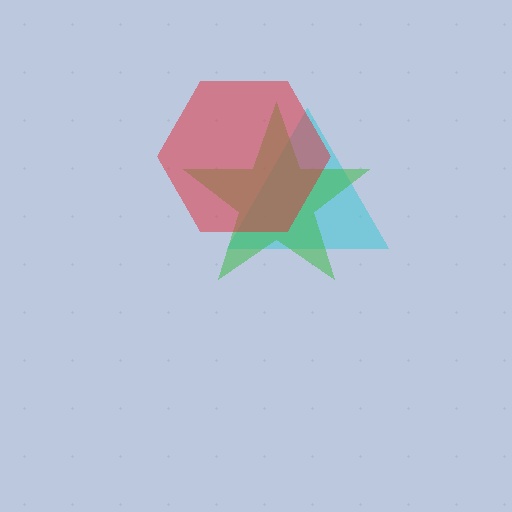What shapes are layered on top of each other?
The layered shapes are: a cyan triangle, a green star, a red hexagon.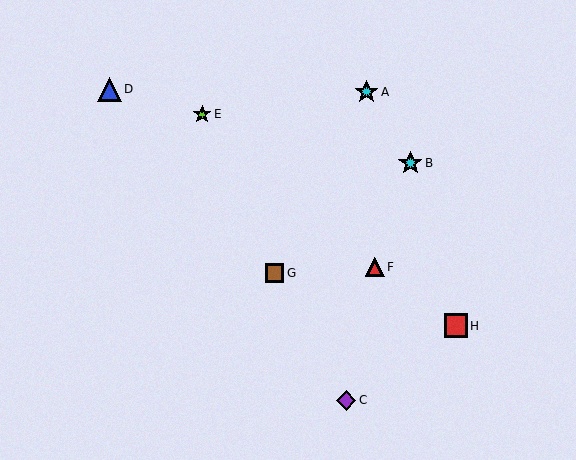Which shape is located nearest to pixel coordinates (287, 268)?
The brown square (labeled G) at (274, 273) is nearest to that location.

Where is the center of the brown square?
The center of the brown square is at (274, 273).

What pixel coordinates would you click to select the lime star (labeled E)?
Click at (202, 114) to select the lime star E.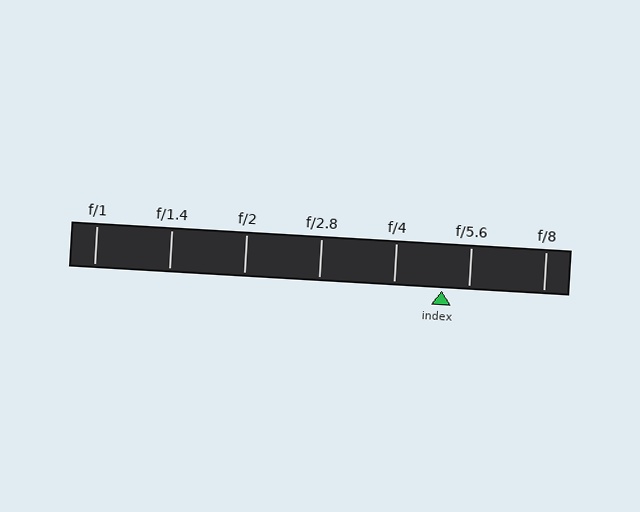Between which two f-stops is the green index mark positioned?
The index mark is between f/4 and f/5.6.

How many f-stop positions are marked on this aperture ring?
There are 7 f-stop positions marked.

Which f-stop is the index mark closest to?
The index mark is closest to f/5.6.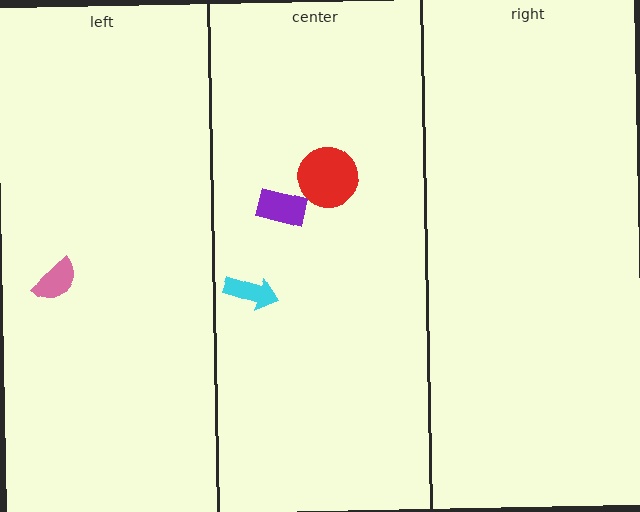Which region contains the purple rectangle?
The center region.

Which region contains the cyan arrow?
The center region.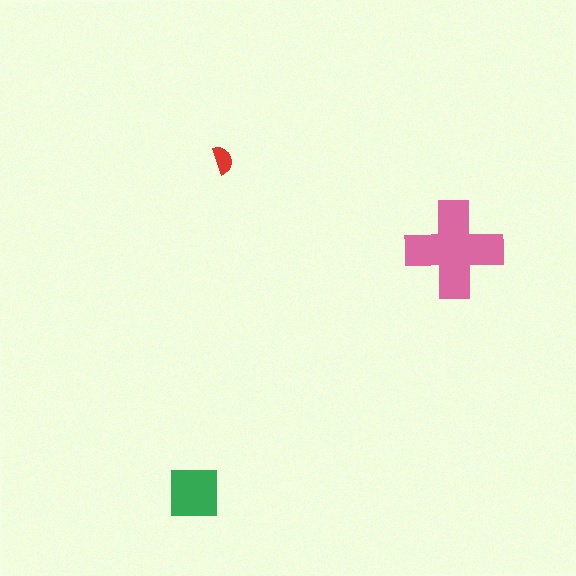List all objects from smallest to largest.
The red semicircle, the green square, the pink cross.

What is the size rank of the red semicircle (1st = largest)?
3rd.